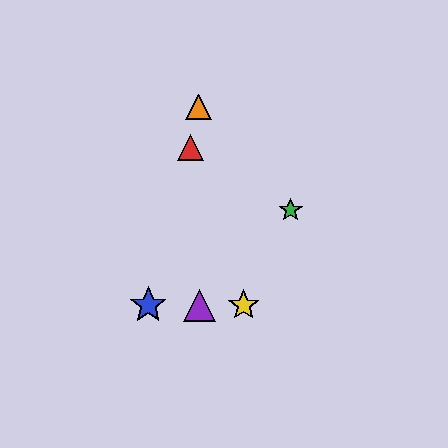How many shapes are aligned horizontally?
3 shapes (the blue star, the yellow star, the purple triangle) are aligned horizontally.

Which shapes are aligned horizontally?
The blue star, the yellow star, the purple triangle are aligned horizontally.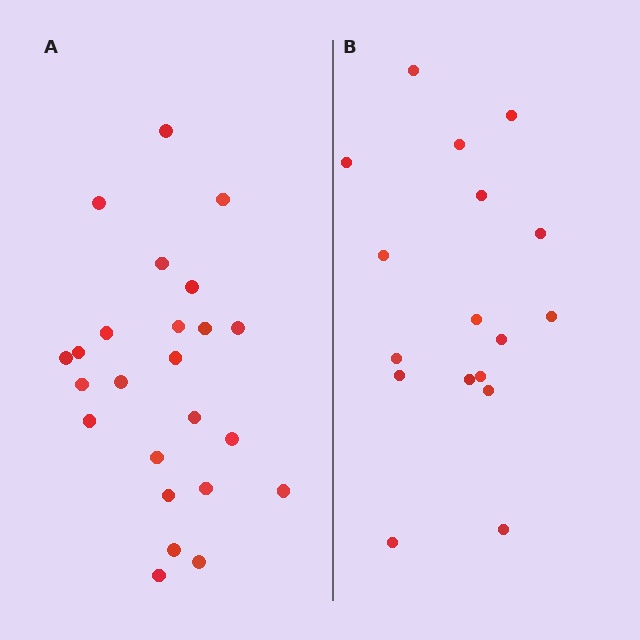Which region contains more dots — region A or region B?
Region A (the left region) has more dots.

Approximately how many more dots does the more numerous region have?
Region A has roughly 8 or so more dots than region B.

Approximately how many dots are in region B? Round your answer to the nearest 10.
About 20 dots. (The exact count is 17, which rounds to 20.)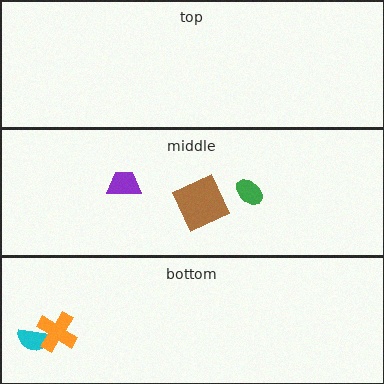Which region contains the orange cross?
The bottom region.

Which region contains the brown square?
The middle region.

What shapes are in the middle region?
The brown square, the green ellipse, the purple trapezoid.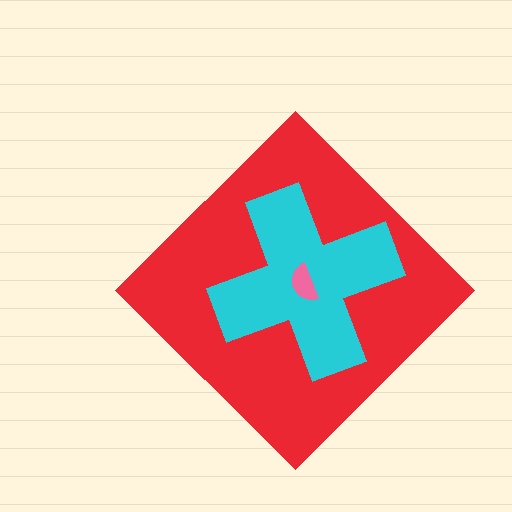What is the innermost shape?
The pink semicircle.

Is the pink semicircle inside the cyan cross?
Yes.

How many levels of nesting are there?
3.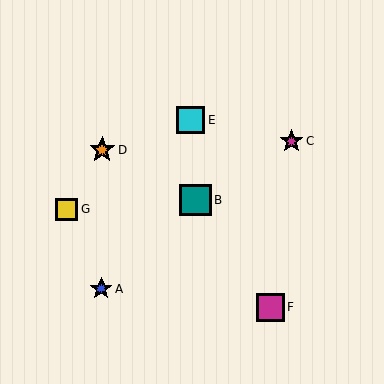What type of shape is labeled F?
Shape F is a magenta square.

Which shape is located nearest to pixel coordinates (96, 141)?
The orange star (labeled D) at (102, 150) is nearest to that location.